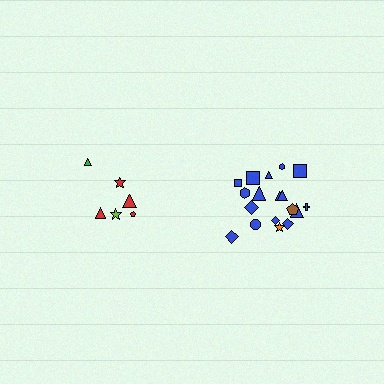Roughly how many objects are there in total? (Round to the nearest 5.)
Roughly 25 objects in total.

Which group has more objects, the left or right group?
The right group.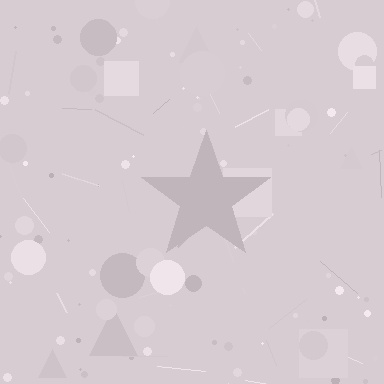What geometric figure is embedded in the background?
A star is embedded in the background.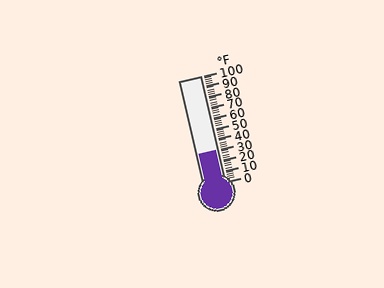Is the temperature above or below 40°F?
The temperature is below 40°F.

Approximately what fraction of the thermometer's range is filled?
The thermometer is filled to approximately 30% of its range.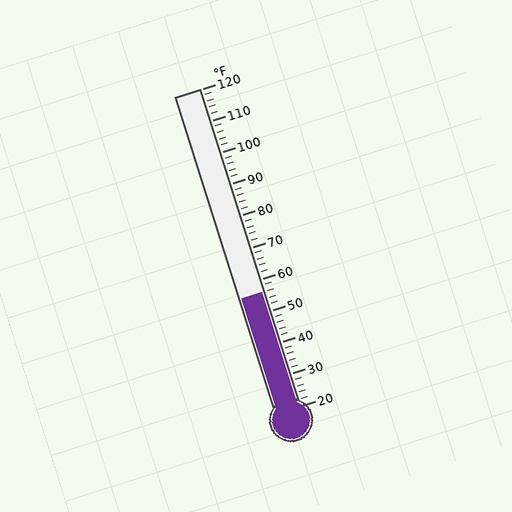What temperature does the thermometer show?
The thermometer shows approximately 56°F.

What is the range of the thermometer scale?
The thermometer scale ranges from 20°F to 120°F.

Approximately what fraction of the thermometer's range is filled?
The thermometer is filled to approximately 35% of its range.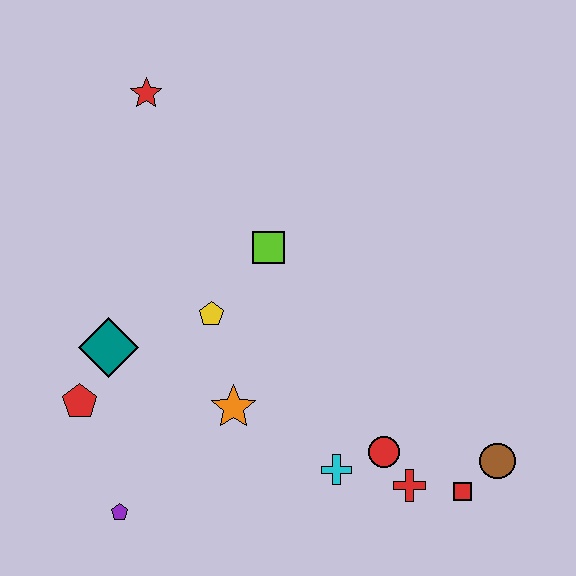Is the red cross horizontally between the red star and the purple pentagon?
No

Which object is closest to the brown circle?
The red square is closest to the brown circle.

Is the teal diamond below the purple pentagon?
No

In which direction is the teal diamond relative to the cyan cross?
The teal diamond is to the left of the cyan cross.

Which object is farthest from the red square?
The red star is farthest from the red square.